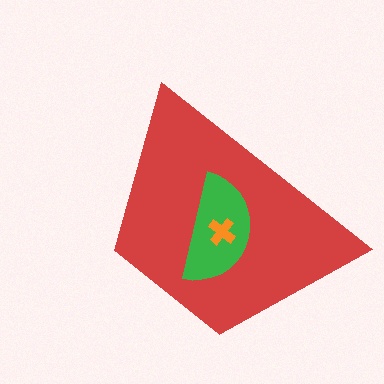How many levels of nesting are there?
3.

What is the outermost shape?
The red trapezoid.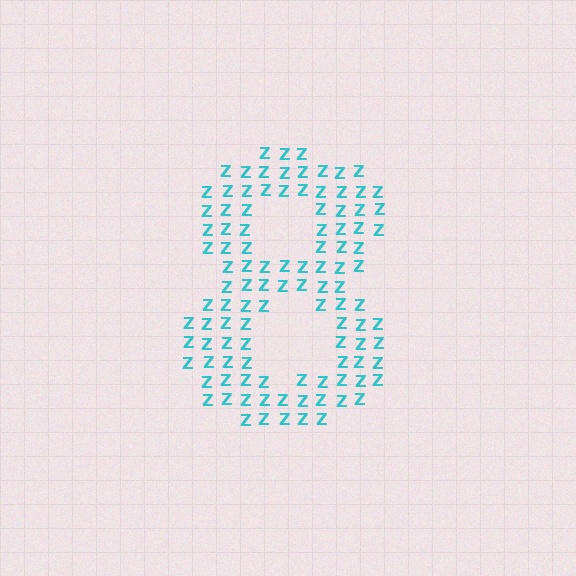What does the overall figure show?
The overall figure shows the digit 8.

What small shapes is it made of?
It is made of small letter Z's.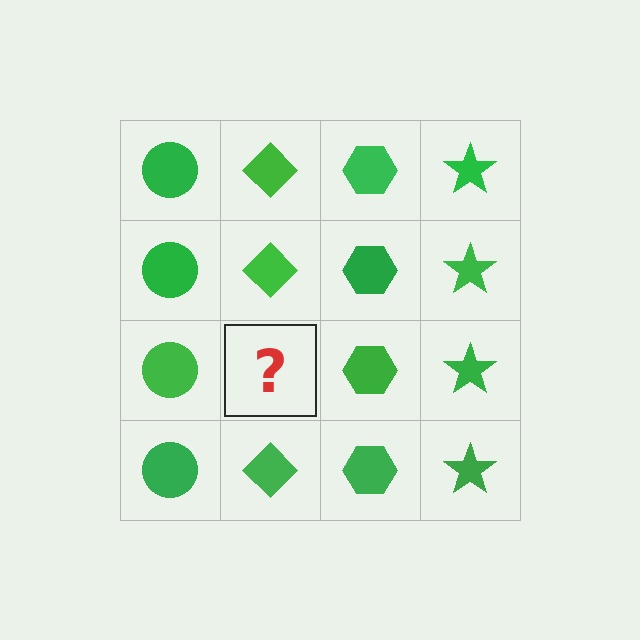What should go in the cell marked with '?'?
The missing cell should contain a green diamond.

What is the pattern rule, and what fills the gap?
The rule is that each column has a consistent shape. The gap should be filled with a green diamond.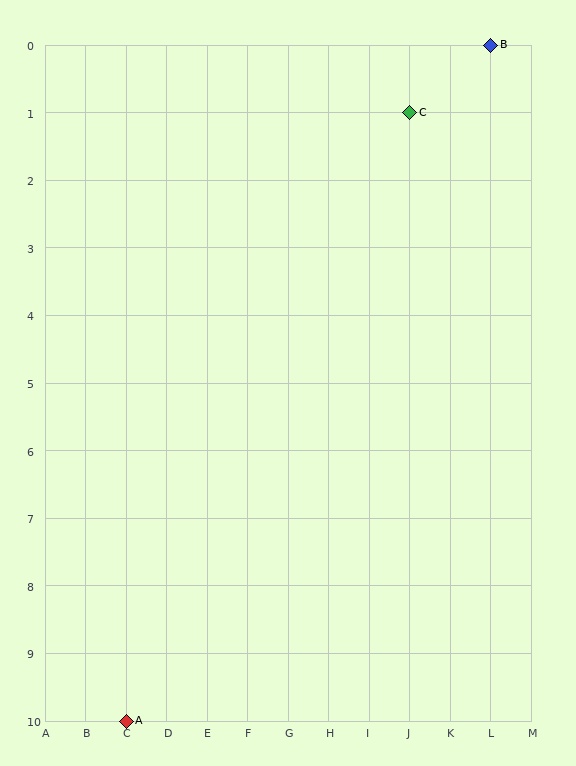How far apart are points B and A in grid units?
Points B and A are 9 columns and 10 rows apart (about 13.5 grid units diagonally).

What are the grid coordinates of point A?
Point A is at grid coordinates (C, 10).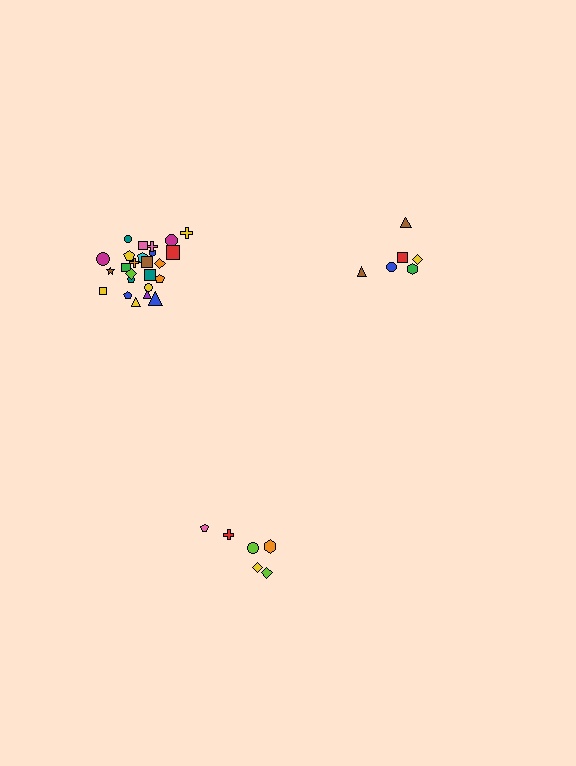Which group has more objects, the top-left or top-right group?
The top-left group.